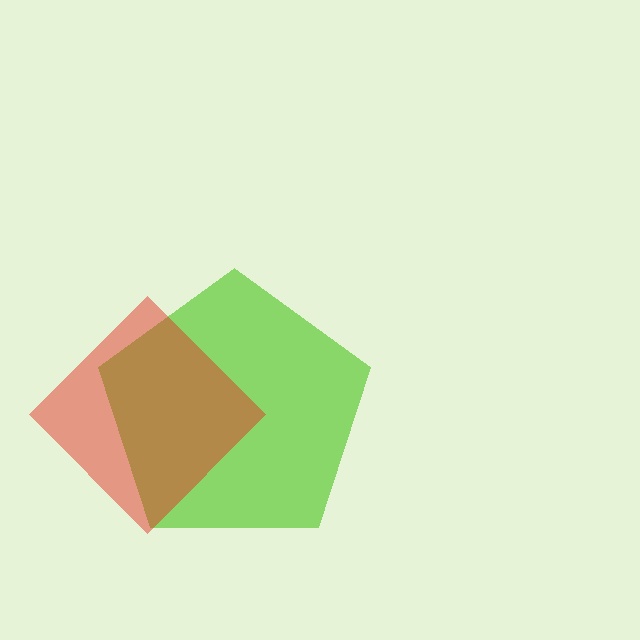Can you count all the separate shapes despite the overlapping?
Yes, there are 2 separate shapes.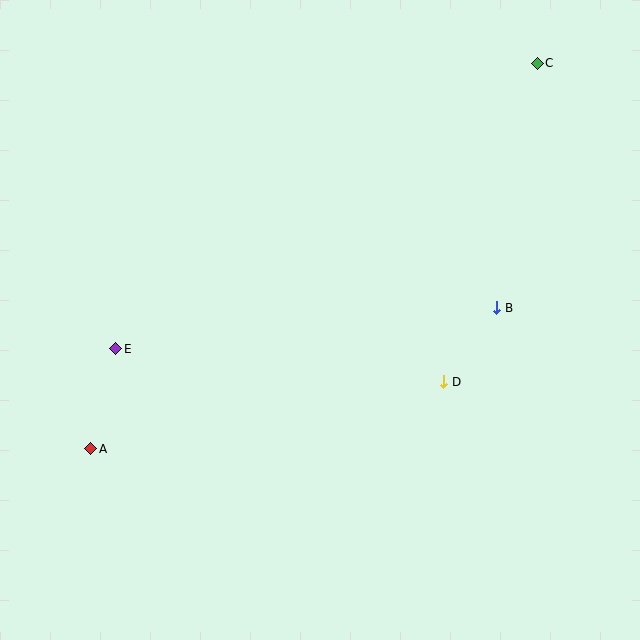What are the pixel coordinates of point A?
Point A is at (91, 449).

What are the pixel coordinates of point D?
Point D is at (444, 382).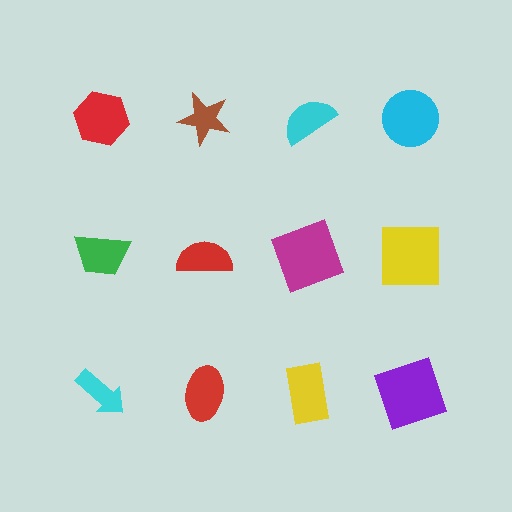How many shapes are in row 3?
4 shapes.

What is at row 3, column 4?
A purple square.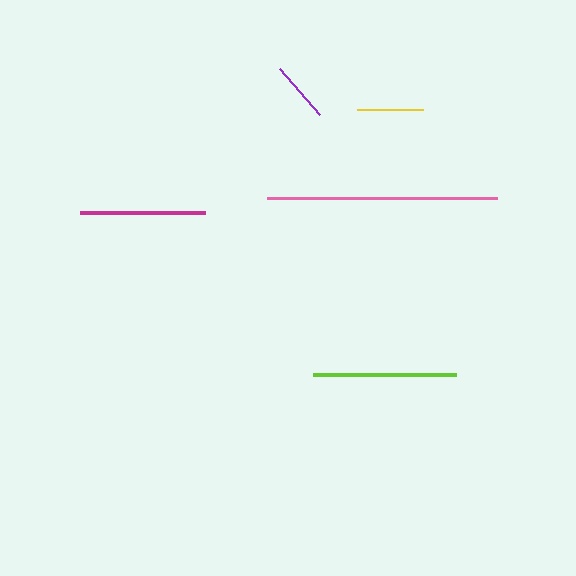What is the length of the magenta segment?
The magenta segment is approximately 125 pixels long.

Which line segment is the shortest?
The purple line is the shortest at approximately 61 pixels.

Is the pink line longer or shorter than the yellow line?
The pink line is longer than the yellow line.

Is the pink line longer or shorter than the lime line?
The pink line is longer than the lime line.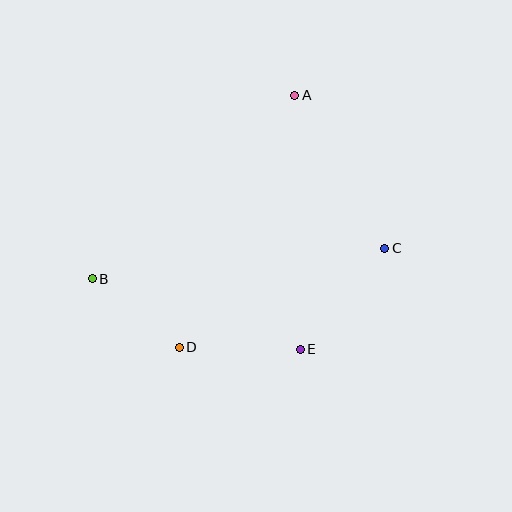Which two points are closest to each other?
Points B and D are closest to each other.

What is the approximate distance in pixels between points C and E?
The distance between C and E is approximately 132 pixels.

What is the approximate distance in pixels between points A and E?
The distance between A and E is approximately 254 pixels.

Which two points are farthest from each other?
Points B and C are farthest from each other.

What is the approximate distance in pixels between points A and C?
The distance between A and C is approximately 178 pixels.